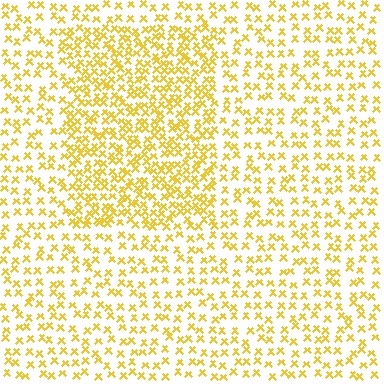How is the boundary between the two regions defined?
The boundary is defined by a change in element density (approximately 1.9x ratio). All elements are the same color, size, and shape.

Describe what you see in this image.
The image contains small yellow elements arranged at two different densities. A rectangle-shaped region is visible where the elements are more densely packed than the surrounding area.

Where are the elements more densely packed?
The elements are more densely packed inside the rectangle boundary.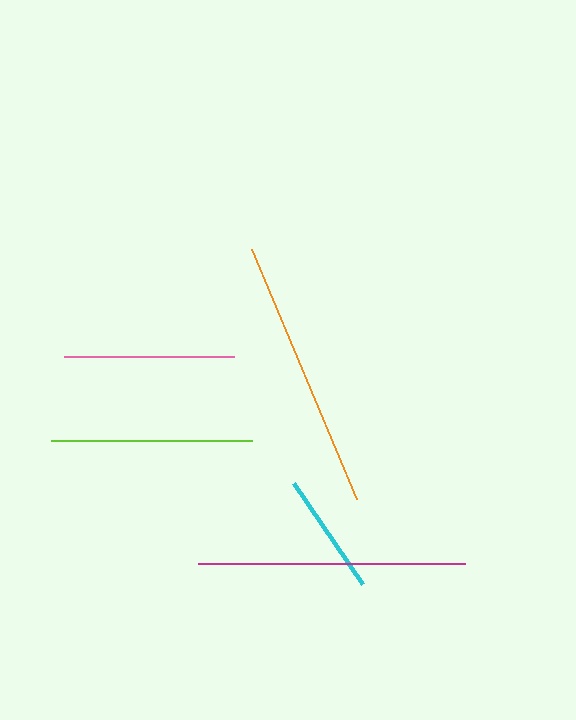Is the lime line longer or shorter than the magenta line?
The magenta line is longer than the lime line.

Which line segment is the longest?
The orange line is the longest at approximately 271 pixels.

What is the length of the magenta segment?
The magenta segment is approximately 267 pixels long.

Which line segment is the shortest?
The cyan line is the shortest at approximately 123 pixels.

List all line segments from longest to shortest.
From longest to shortest: orange, magenta, lime, pink, cyan.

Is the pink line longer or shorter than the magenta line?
The magenta line is longer than the pink line.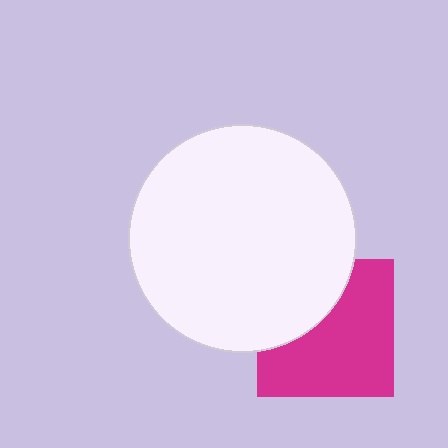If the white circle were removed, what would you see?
You would see the complete magenta square.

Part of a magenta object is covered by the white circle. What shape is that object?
It is a square.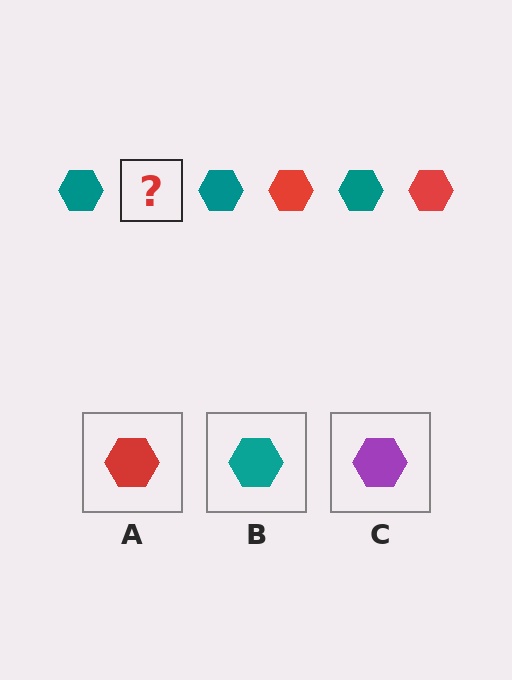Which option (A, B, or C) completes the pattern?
A.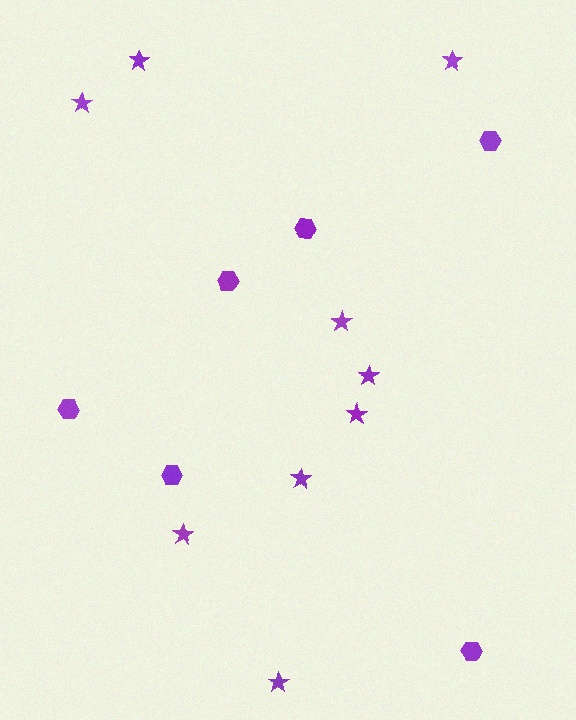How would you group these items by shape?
There are 2 groups: one group of stars (9) and one group of hexagons (6).